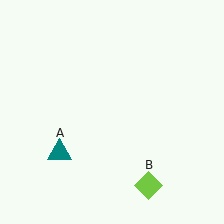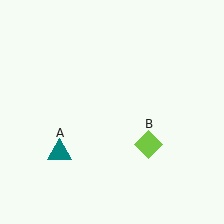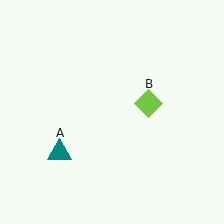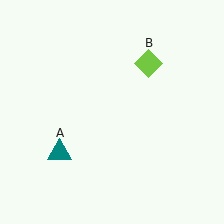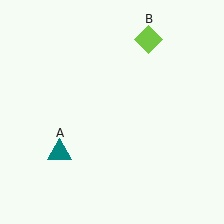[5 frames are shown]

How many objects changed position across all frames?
1 object changed position: lime diamond (object B).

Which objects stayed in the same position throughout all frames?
Teal triangle (object A) remained stationary.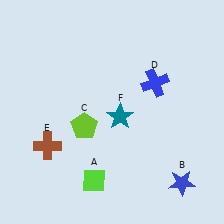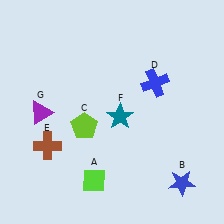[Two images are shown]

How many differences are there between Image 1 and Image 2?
There is 1 difference between the two images.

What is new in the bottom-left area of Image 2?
A purple triangle (G) was added in the bottom-left area of Image 2.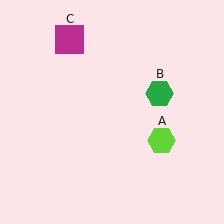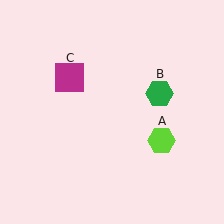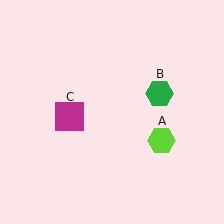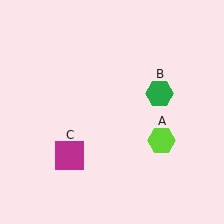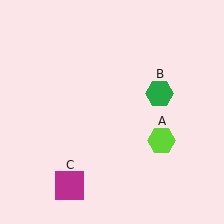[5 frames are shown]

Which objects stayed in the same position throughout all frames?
Lime hexagon (object A) and green hexagon (object B) remained stationary.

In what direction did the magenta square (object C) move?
The magenta square (object C) moved down.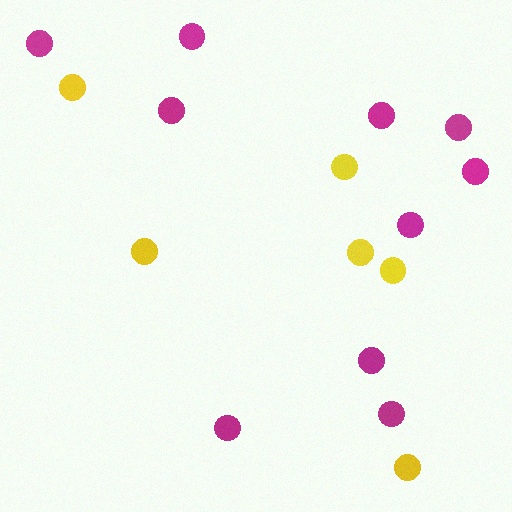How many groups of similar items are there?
There are 2 groups: one group of yellow circles (6) and one group of magenta circles (10).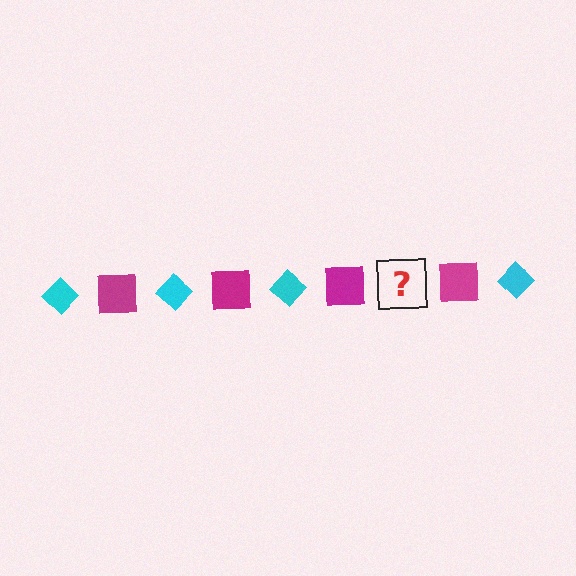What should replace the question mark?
The question mark should be replaced with a cyan diamond.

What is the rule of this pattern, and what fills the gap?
The rule is that the pattern alternates between cyan diamond and magenta square. The gap should be filled with a cyan diamond.